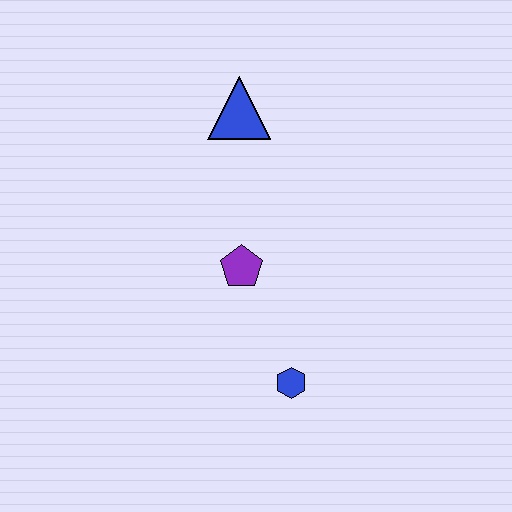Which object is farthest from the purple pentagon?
The blue triangle is farthest from the purple pentagon.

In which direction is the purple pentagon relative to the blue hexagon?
The purple pentagon is above the blue hexagon.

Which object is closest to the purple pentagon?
The blue hexagon is closest to the purple pentagon.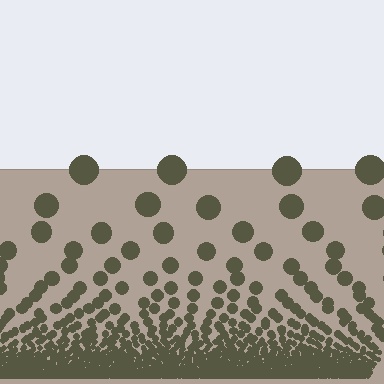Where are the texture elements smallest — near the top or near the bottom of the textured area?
Near the bottom.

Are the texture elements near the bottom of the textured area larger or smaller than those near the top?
Smaller. The gradient is inverted — elements near the bottom are smaller and denser.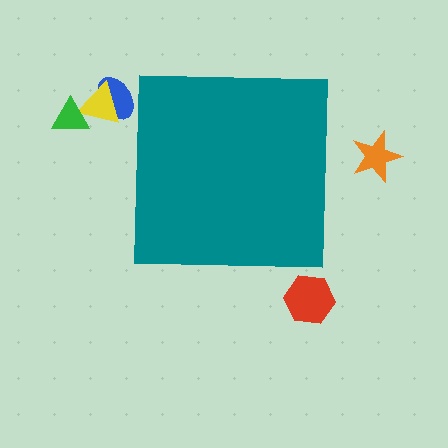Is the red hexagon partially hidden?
No, the red hexagon is fully visible.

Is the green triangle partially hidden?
No, the green triangle is fully visible.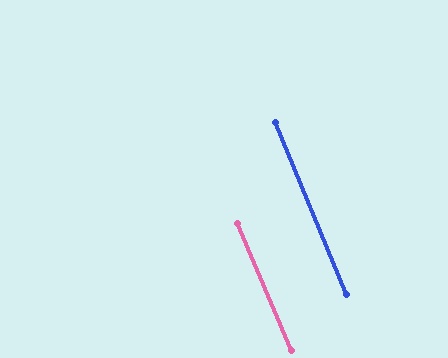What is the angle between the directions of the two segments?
Approximately 1 degree.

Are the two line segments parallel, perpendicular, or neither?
Parallel — their directions differ by only 0.7°.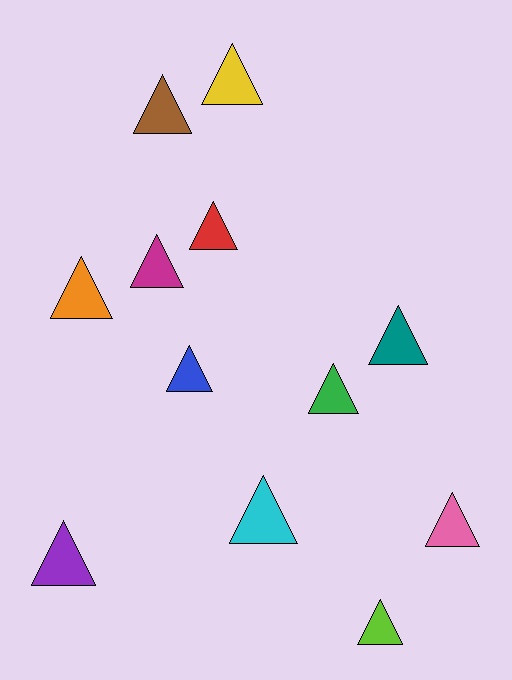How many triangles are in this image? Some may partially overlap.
There are 12 triangles.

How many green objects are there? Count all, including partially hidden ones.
There is 1 green object.